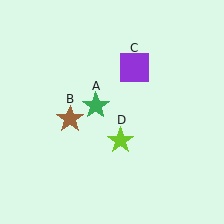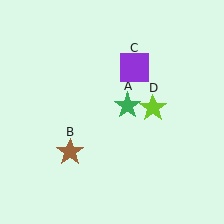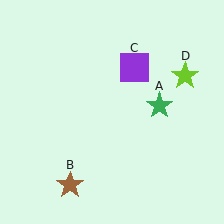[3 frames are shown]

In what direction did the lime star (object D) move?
The lime star (object D) moved up and to the right.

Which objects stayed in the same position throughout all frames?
Purple square (object C) remained stationary.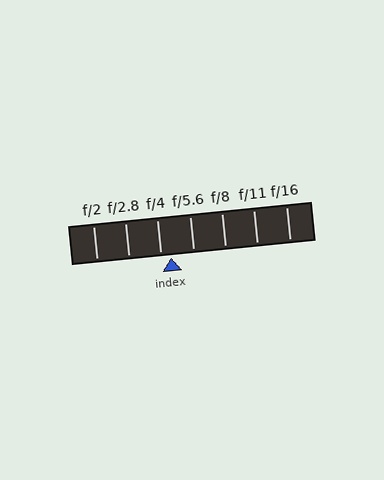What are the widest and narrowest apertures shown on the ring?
The widest aperture shown is f/2 and the narrowest is f/16.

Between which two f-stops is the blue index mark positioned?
The index mark is between f/4 and f/5.6.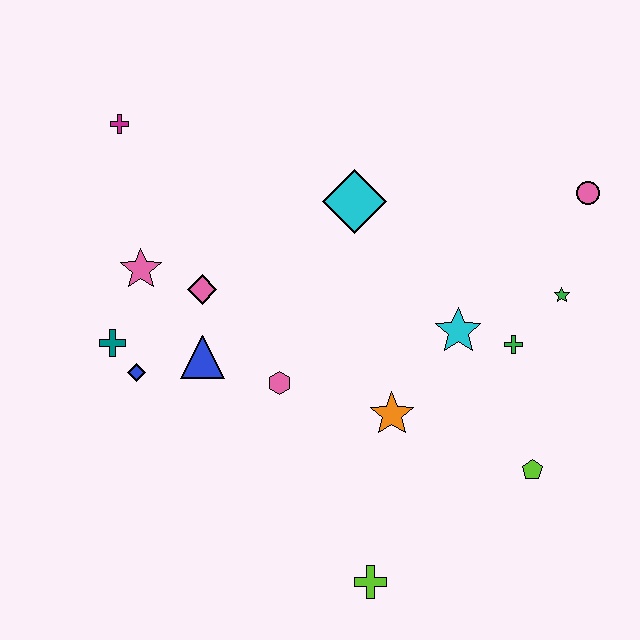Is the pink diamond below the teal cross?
No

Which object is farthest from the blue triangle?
The pink circle is farthest from the blue triangle.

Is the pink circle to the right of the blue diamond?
Yes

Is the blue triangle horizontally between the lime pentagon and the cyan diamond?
No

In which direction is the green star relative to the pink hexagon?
The green star is to the right of the pink hexagon.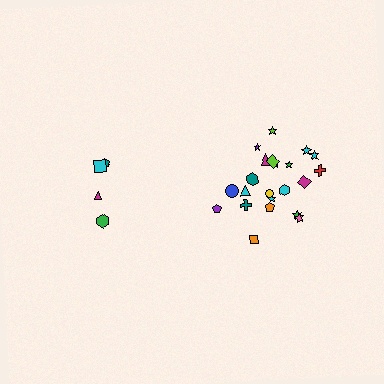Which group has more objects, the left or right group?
The right group.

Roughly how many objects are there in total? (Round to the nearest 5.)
Roughly 25 objects in total.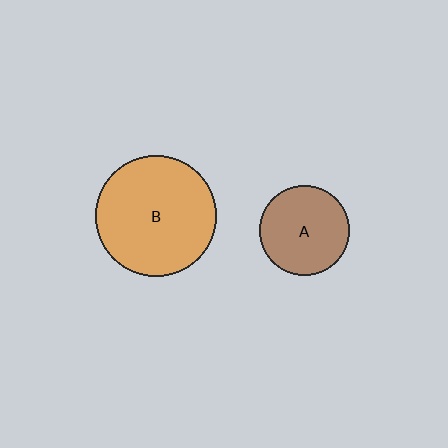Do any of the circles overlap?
No, none of the circles overlap.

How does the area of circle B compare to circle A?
Approximately 1.8 times.